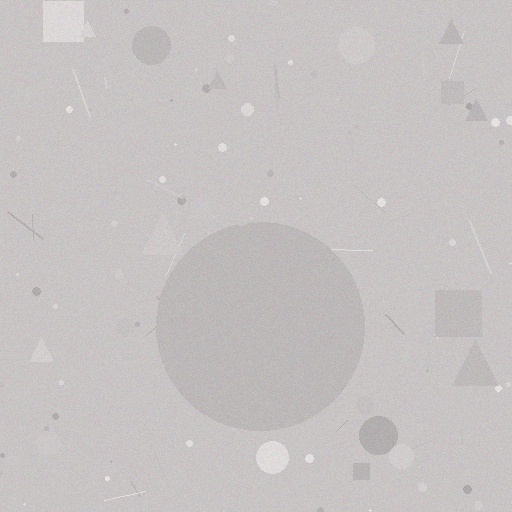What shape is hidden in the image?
A circle is hidden in the image.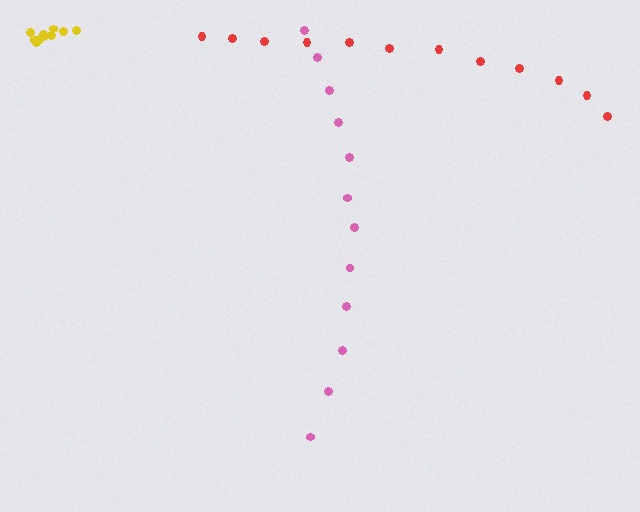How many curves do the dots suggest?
There are 3 distinct paths.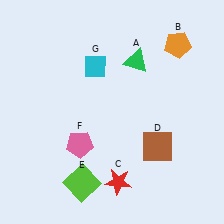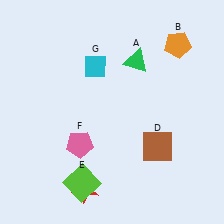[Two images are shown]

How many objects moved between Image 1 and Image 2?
1 object moved between the two images.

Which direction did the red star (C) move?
The red star (C) moved left.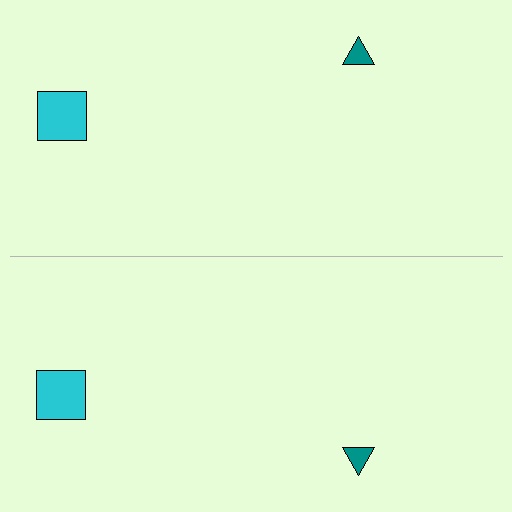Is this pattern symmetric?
Yes, this pattern has bilateral (reflection) symmetry.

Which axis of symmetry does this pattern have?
The pattern has a horizontal axis of symmetry running through the center of the image.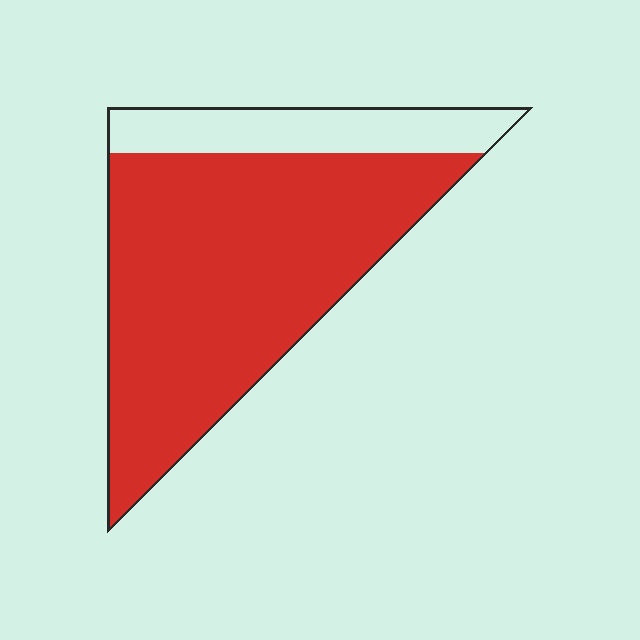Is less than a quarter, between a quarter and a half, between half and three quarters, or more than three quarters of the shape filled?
More than three quarters.